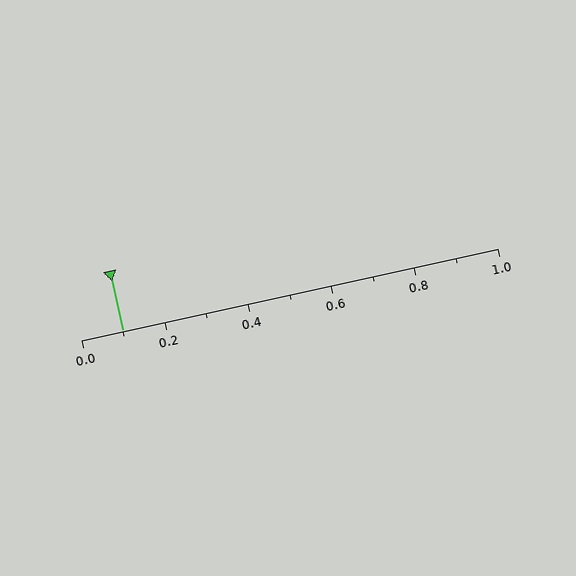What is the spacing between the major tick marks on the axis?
The major ticks are spaced 0.2 apart.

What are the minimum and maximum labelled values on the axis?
The axis runs from 0.0 to 1.0.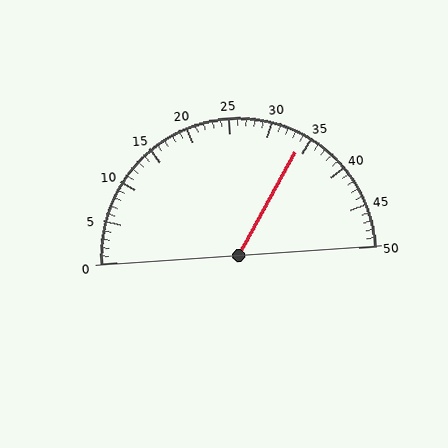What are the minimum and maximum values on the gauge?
The gauge ranges from 0 to 50.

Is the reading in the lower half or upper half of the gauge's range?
The reading is in the upper half of the range (0 to 50).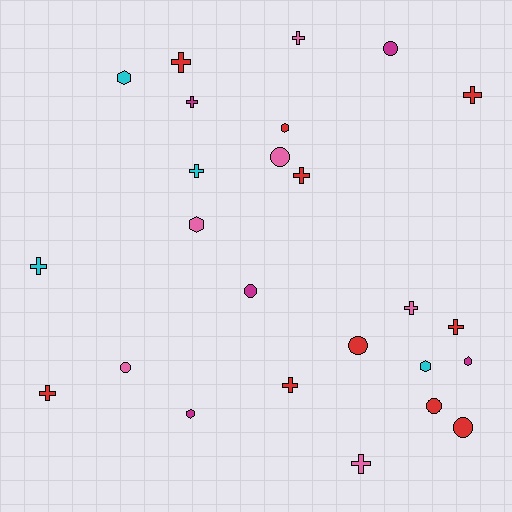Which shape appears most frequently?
Cross, with 12 objects.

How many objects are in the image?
There are 25 objects.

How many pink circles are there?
There are 2 pink circles.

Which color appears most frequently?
Red, with 10 objects.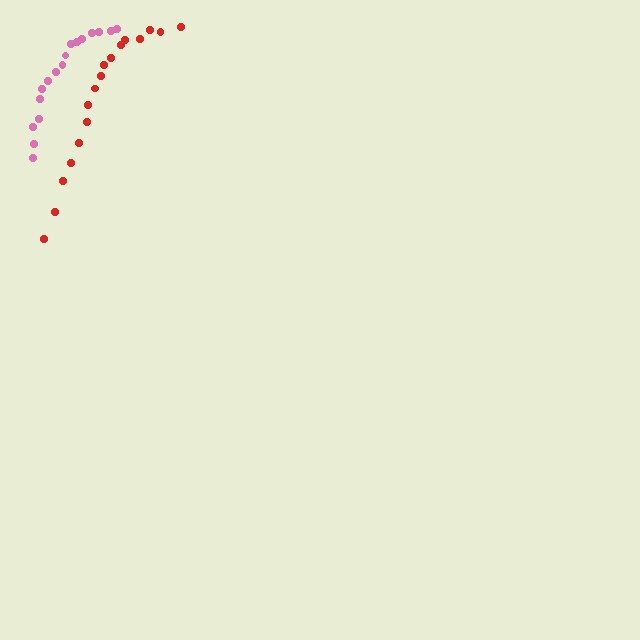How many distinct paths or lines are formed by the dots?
There are 2 distinct paths.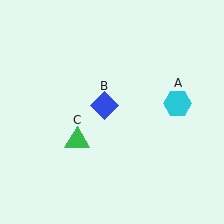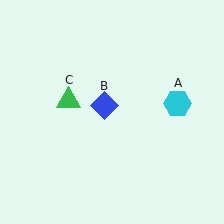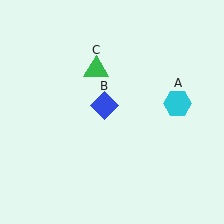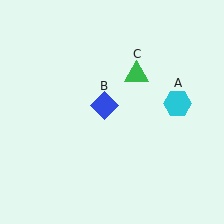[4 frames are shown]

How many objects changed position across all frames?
1 object changed position: green triangle (object C).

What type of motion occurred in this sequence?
The green triangle (object C) rotated clockwise around the center of the scene.